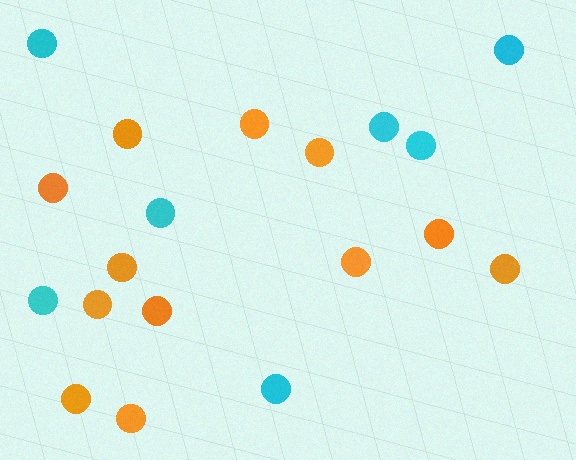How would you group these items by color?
There are 2 groups: one group of cyan circles (7) and one group of orange circles (12).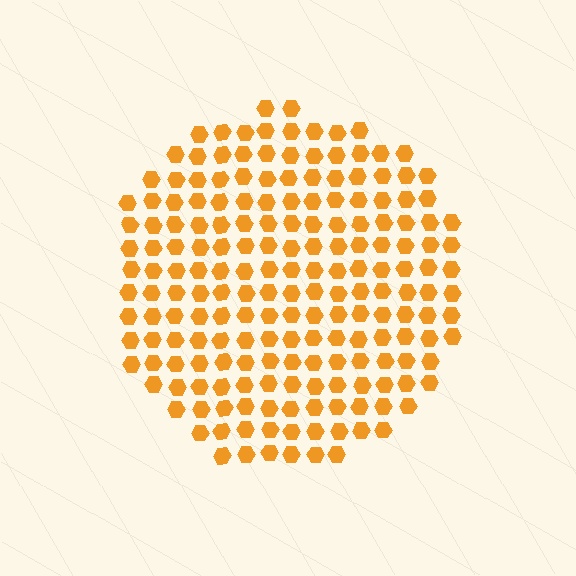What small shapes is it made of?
It is made of small hexagons.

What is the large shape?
The large shape is a circle.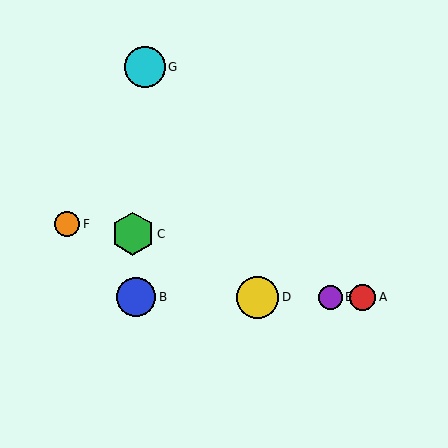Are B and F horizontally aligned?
No, B is at y≈297 and F is at y≈224.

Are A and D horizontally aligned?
Yes, both are at y≈297.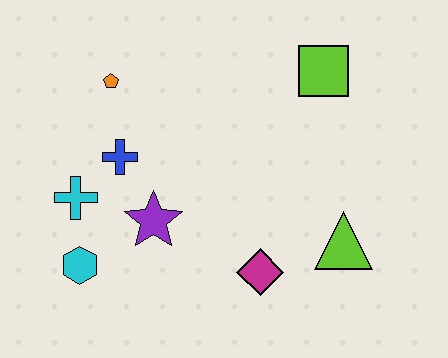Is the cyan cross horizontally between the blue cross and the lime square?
No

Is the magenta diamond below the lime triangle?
Yes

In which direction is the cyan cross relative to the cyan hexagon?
The cyan cross is above the cyan hexagon.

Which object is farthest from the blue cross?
The lime triangle is farthest from the blue cross.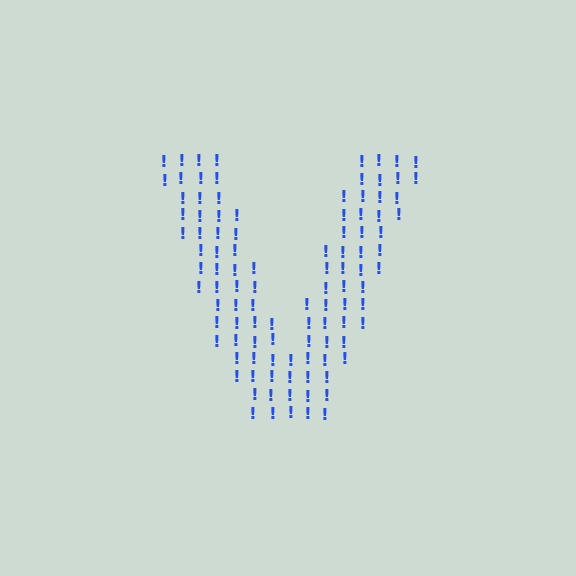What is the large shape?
The large shape is the letter V.